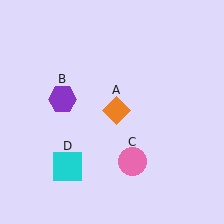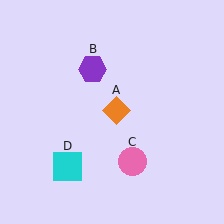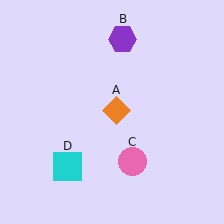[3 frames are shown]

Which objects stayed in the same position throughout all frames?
Orange diamond (object A) and pink circle (object C) and cyan square (object D) remained stationary.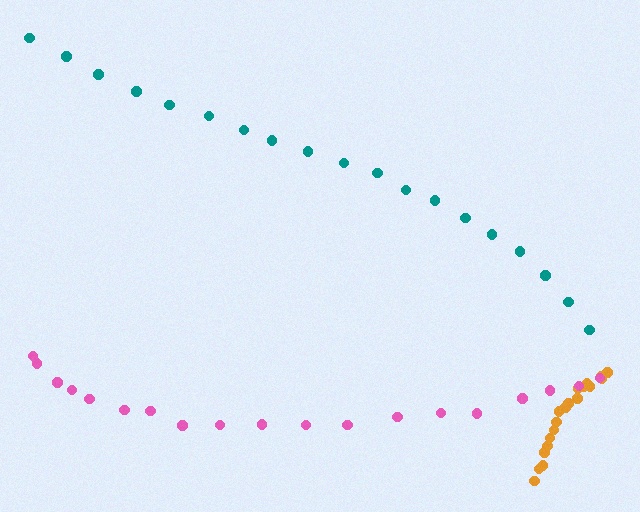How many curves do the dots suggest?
There are 3 distinct paths.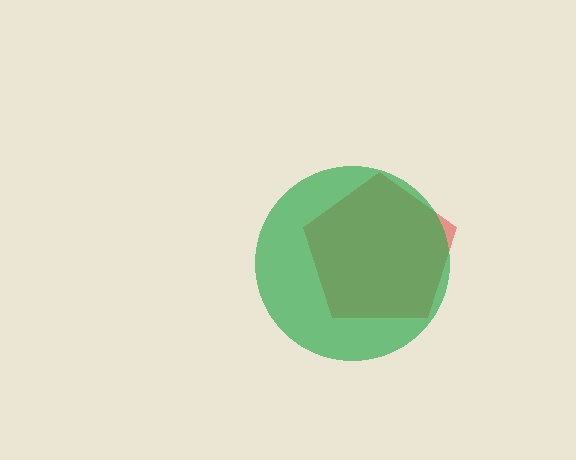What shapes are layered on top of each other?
The layered shapes are: a red pentagon, a green circle.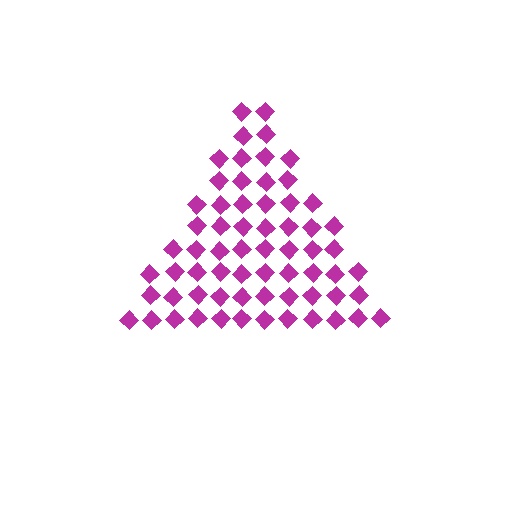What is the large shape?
The large shape is a triangle.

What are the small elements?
The small elements are diamonds.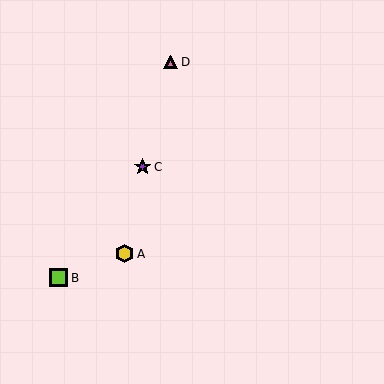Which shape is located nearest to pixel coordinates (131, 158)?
The purple star (labeled C) at (143, 167) is nearest to that location.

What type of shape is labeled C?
Shape C is a purple star.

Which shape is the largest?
The yellow hexagon (labeled A) is the largest.